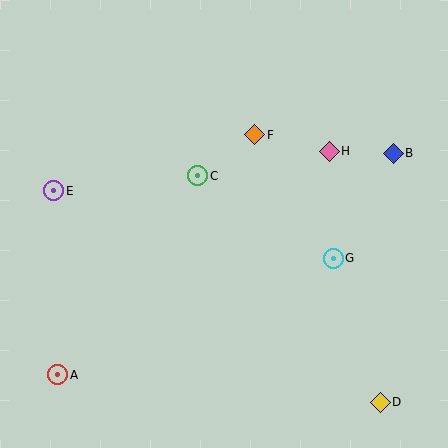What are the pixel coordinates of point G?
Point G is at (333, 258).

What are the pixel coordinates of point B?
Point B is at (393, 153).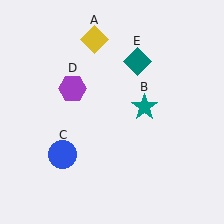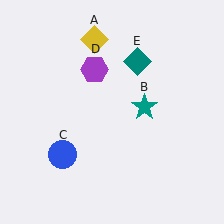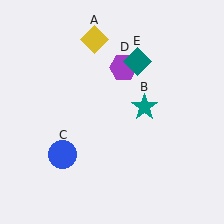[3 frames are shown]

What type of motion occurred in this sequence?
The purple hexagon (object D) rotated clockwise around the center of the scene.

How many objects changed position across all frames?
1 object changed position: purple hexagon (object D).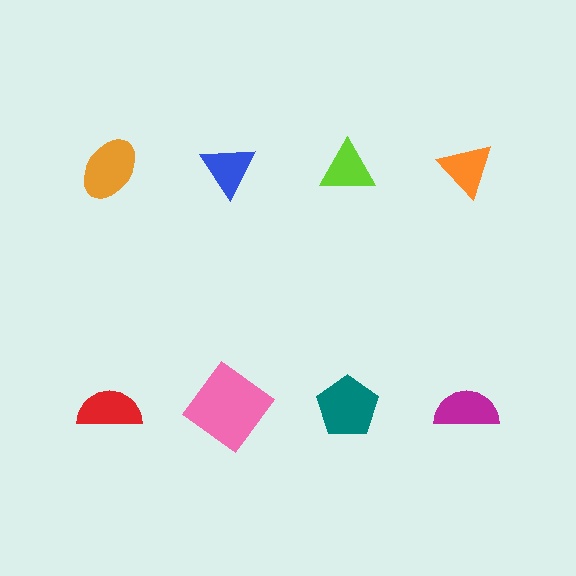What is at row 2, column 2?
A pink diamond.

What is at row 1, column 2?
A blue triangle.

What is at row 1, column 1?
An orange ellipse.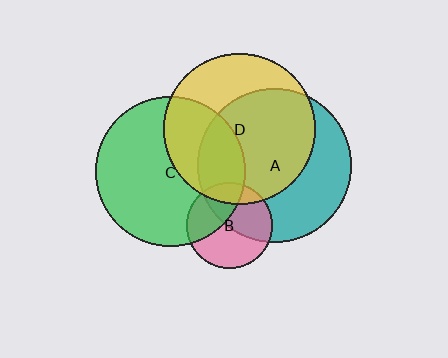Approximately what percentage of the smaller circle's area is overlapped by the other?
Approximately 35%.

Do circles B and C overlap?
Yes.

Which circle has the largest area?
Circle A (teal).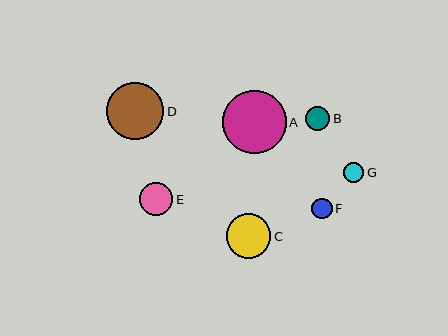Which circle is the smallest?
Circle G is the smallest with a size of approximately 21 pixels.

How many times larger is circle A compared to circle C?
Circle A is approximately 1.4 times the size of circle C.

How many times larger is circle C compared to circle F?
Circle C is approximately 2.1 times the size of circle F.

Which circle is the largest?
Circle A is the largest with a size of approximately 64 pixels.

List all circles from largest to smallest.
From largest to smallest: A, D, C, E, B, F, G.